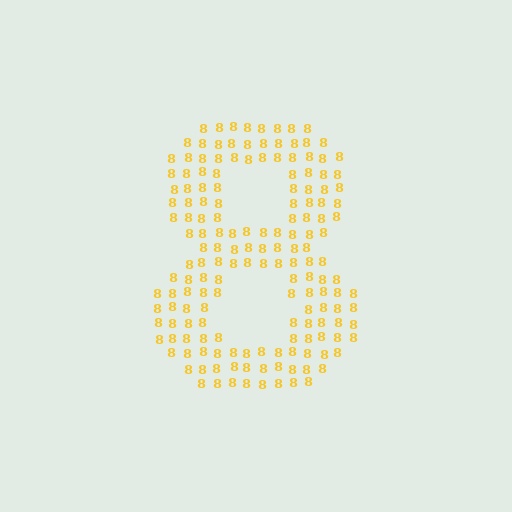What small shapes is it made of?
It is made of small digit 8's.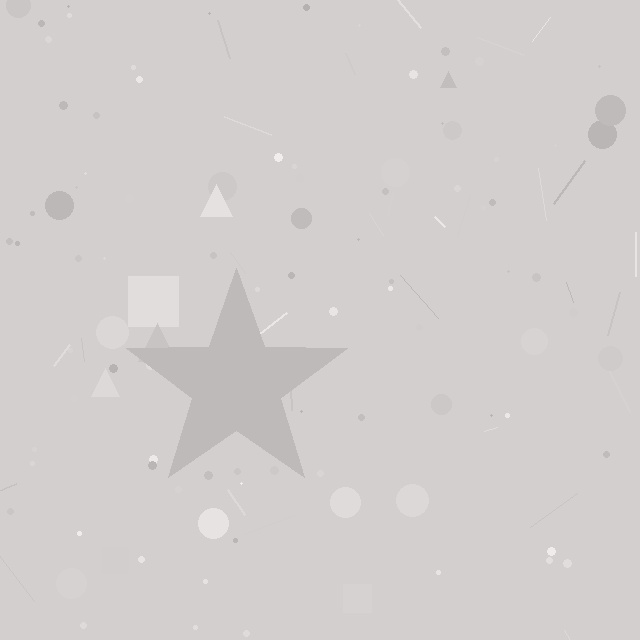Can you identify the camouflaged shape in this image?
The camouflaged shape is a star.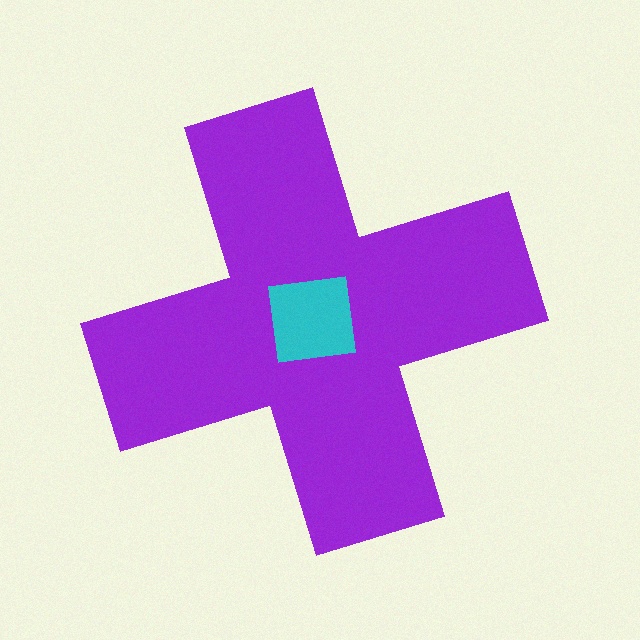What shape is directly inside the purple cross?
The cyan square.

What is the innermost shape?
The cyan square.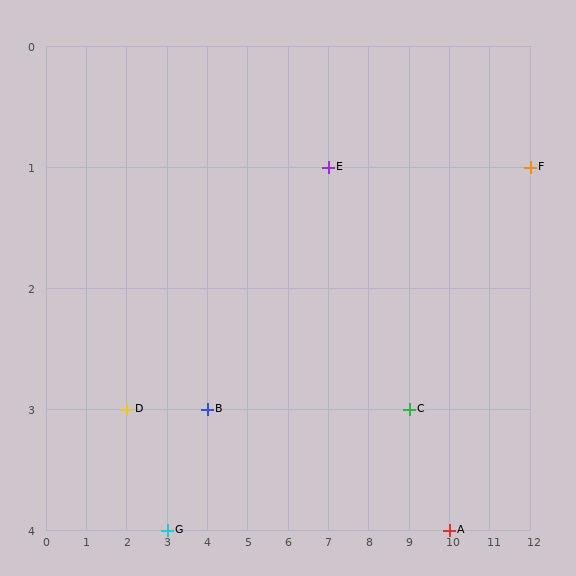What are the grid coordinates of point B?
Point B is at grid coordinates (4, 3).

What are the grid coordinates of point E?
Point E is at grid coordinates (7, 1).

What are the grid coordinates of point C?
Point C is at grid coordinates (9, 3).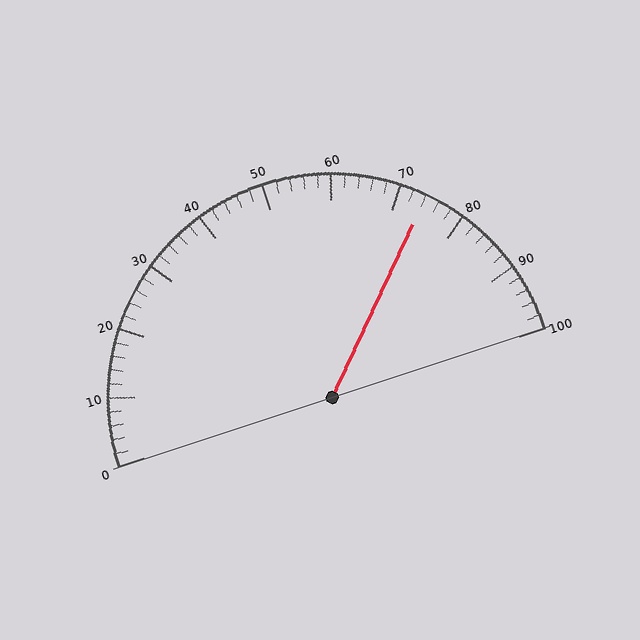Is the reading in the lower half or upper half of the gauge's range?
The reading is in the upper half of the range (0 to 100).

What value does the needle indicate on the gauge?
The needle indicates approximately 74.